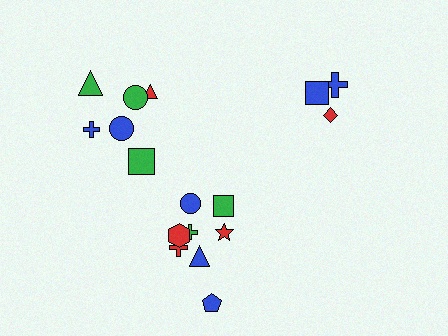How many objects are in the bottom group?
There are 8 objects.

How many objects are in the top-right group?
There are 3 objects.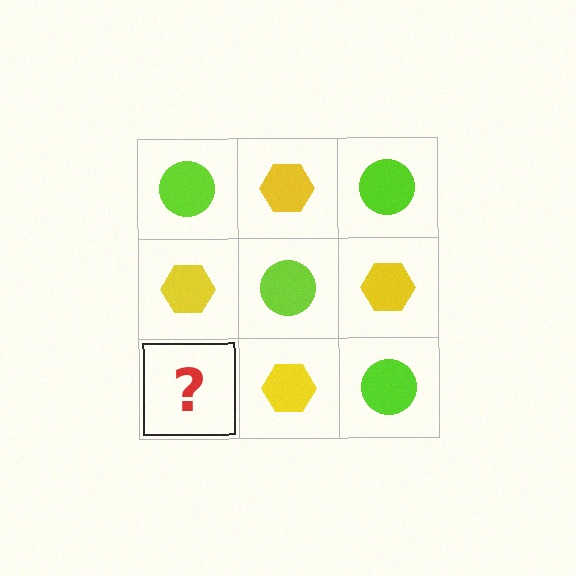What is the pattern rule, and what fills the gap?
The rule is that it alternates lime circle and yellow hexagon in a checkerboard pattern. The gap should be filled with a lime circle.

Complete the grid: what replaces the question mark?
The question mark should be replaced with a lime circle.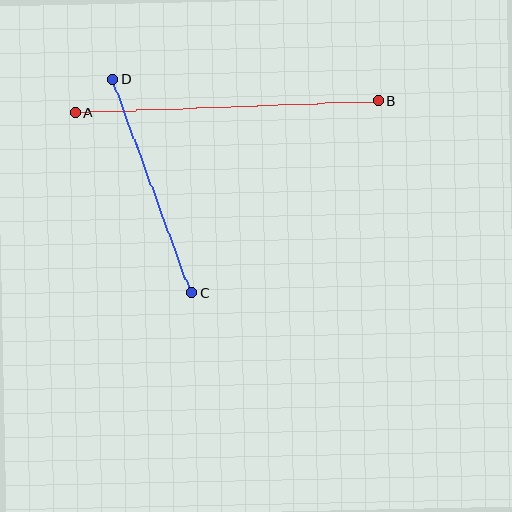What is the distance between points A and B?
The distance is approximately 303 pixels.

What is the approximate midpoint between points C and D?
The midpoint is at approximately (152, 186) pixels.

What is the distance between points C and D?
The distance is approximately 228 pixels.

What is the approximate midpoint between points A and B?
The midpoint is at approximately (227, 107) pixels.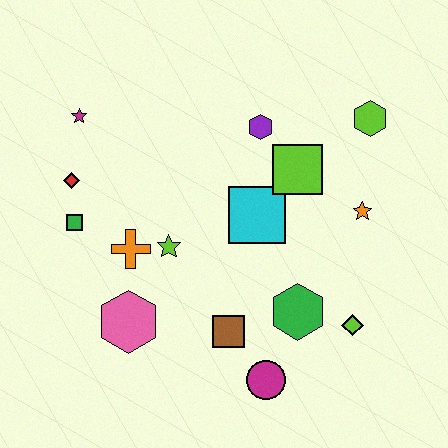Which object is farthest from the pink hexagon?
The lime hexagon is farthest from the pink hexagon.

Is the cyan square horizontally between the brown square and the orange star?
Yes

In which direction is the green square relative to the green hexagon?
The green square is to the left of the green hexagon.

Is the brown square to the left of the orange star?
Yes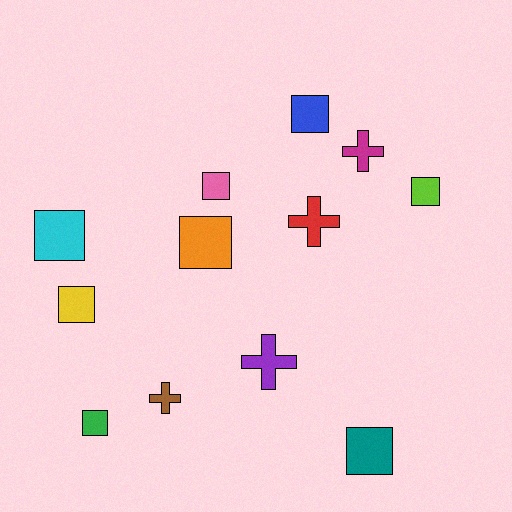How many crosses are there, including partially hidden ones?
There are 4 crosses.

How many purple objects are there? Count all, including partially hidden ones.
There is 1 purple object.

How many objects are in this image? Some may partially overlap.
There are 12 objects.